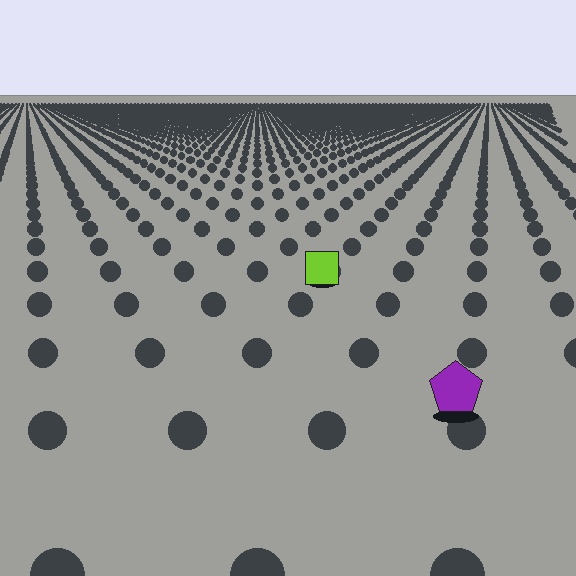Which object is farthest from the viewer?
The lime square is farthest from the viewer. It appears smaller and the ground texture around it is denser.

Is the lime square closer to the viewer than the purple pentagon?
No. The purple pentagon is closer — you can tell from the texture gradient: the ground texture is coarser near it.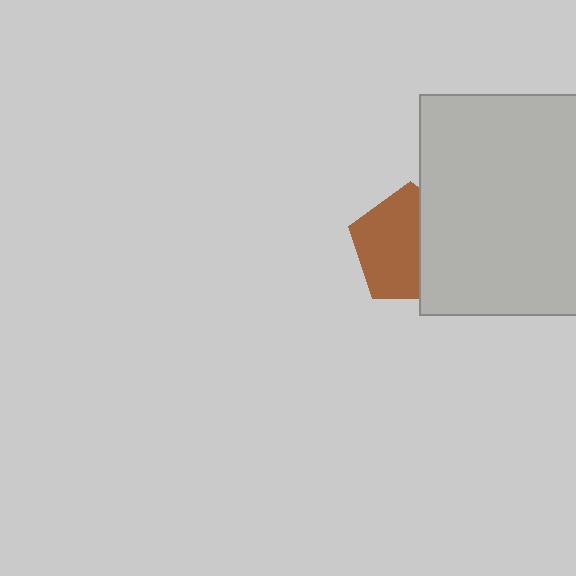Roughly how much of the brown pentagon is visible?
About half of it is visible (roughly 60%).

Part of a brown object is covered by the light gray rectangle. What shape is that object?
It is a pentagon.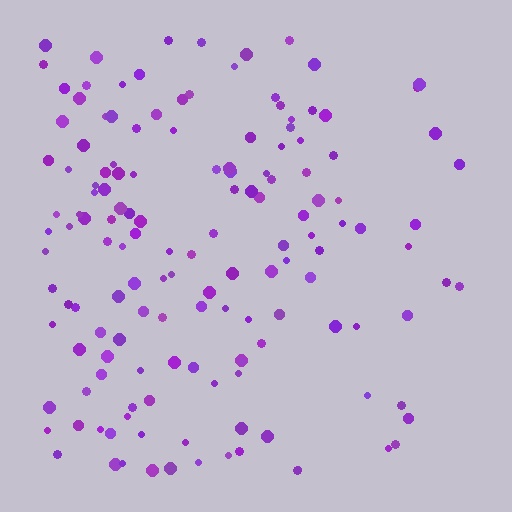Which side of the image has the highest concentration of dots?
The left.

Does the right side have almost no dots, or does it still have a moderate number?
Still a moderate number, just noticeably fewer than the left.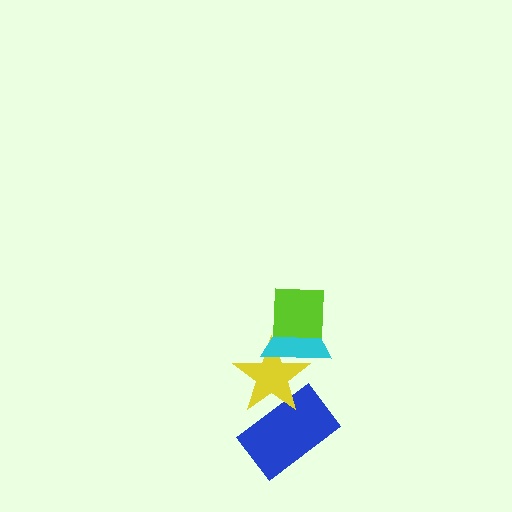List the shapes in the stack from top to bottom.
From top to bottom: the lime square, the cyan triangle, the yellow star, the blue rectangle.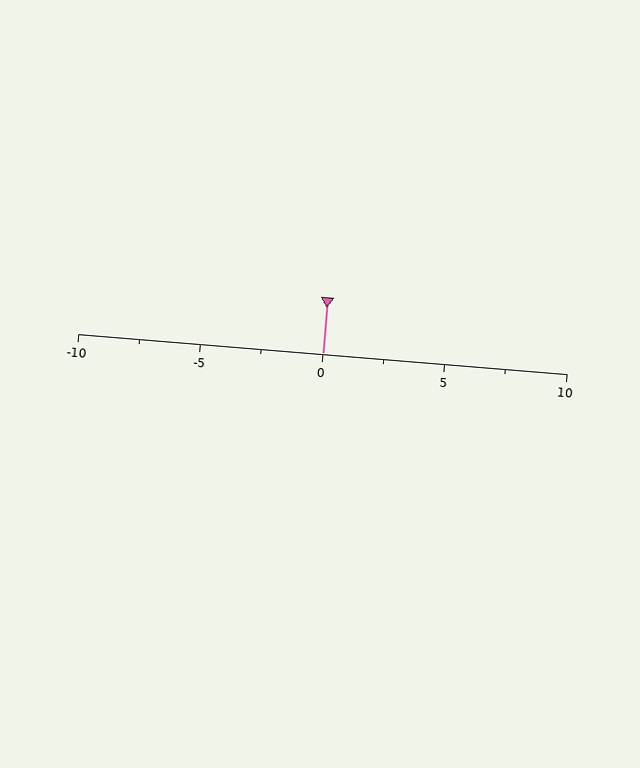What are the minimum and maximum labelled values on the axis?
The axis runs from -10 to 10.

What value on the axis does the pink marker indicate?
The marker indicates approximately 0.